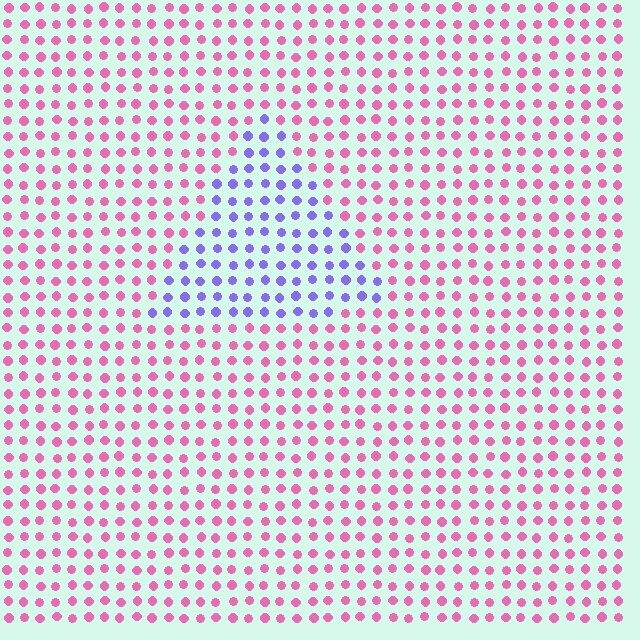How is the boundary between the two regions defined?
The boundary is defined purely by a slight shift in hue (about 69 degrees). Spacing, size, and orientation are identical on both sides.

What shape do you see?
I see a triangle.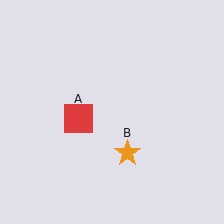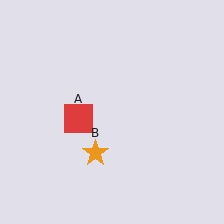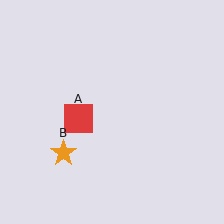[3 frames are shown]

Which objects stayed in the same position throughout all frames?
Red square (object A) remained stationary.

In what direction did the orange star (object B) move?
The orange star (object B) moved left.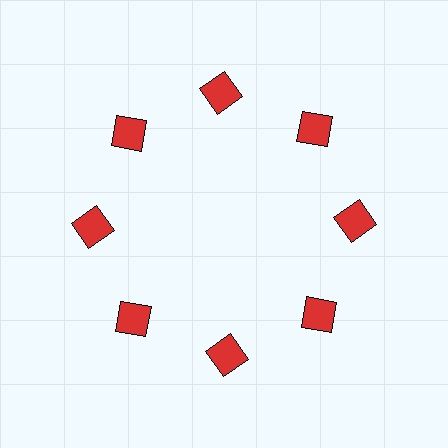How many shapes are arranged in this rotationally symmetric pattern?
There are 8 shapes, arranged in 8 groups of 1.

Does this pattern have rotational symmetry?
Yes, this pattern has 8-fold rotational symmetry. It looks the same after rotating 45 degrees around the center.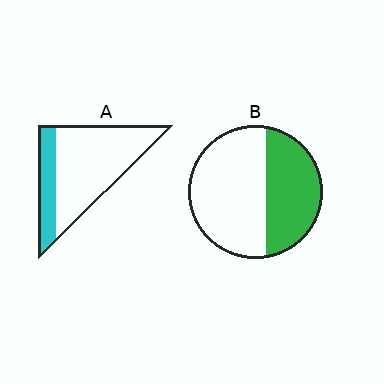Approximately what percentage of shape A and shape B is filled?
A is approximately 25% and B is approximately 40%.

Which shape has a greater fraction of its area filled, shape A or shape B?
Shape B.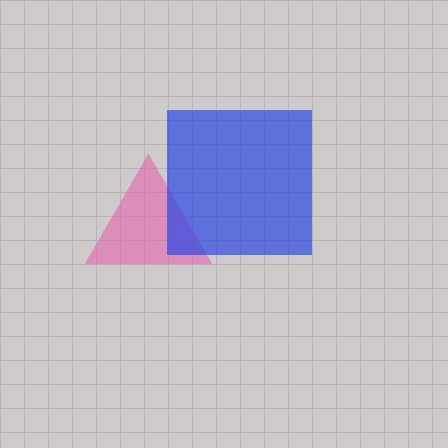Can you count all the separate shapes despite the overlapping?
Yes, there are 2 separate shapes.